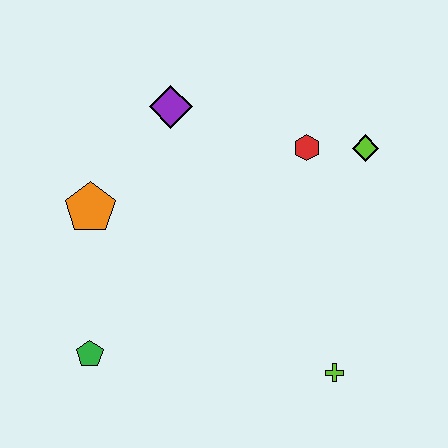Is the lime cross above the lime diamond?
No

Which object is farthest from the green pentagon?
The lime diamond is farthest from the green pentagon.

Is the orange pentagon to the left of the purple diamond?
Yes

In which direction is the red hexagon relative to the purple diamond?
The red hexagon is to the right of the purple diamond.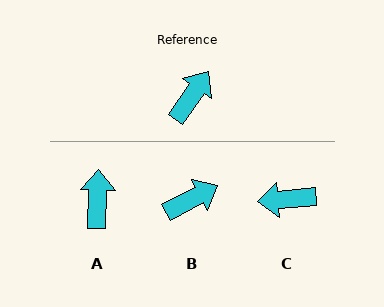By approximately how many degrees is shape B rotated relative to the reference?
Approximately 28 degrees clockwise.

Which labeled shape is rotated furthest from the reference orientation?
C, about 129 degrees away.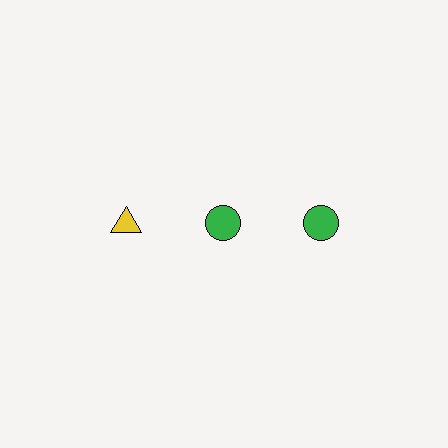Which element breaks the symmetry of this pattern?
The yellow triangle in the top row, leftmost column breaks the symmetry. All other shapes are green circles.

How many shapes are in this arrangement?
There are 3 shapes arranged in a grid pattern.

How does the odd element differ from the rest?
It differs in both color (yellow instead of green) and shape (triangle instead of circle).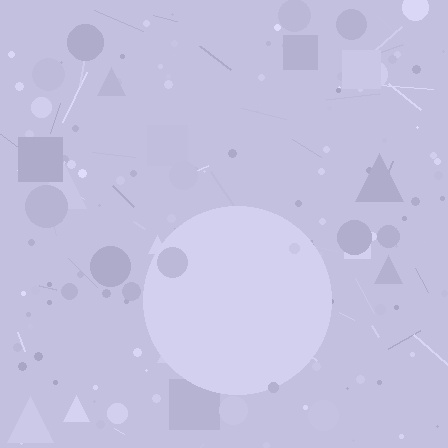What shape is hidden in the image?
A circle is hidden in the image.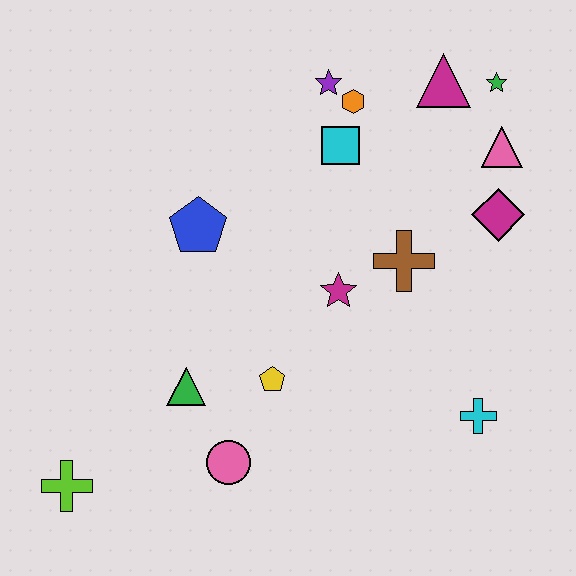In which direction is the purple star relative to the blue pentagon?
The purple star is above the blue pentagon.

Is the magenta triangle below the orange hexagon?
No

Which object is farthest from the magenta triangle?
The lime cross is farthest from the magenta triangle.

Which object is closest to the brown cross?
The magenta star is closest to the brown cross.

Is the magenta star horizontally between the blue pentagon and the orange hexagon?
Yes